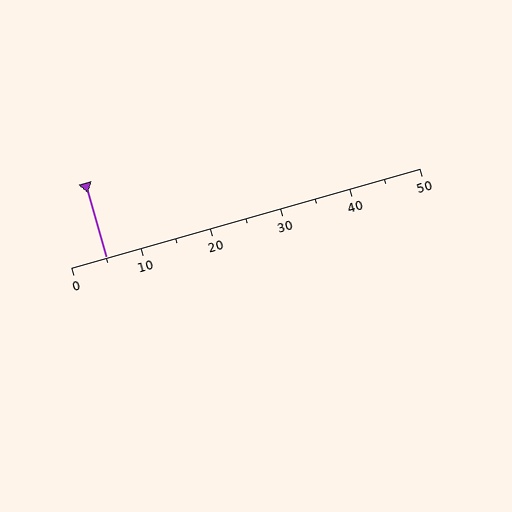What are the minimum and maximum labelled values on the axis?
The axis runs from 0 to 50.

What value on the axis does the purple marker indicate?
The marker indicates approximately 5.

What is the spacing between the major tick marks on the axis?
The major ticks are spaced 10 apart.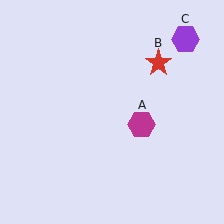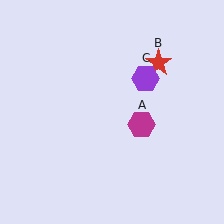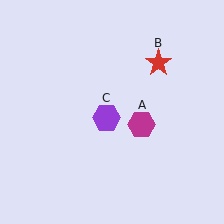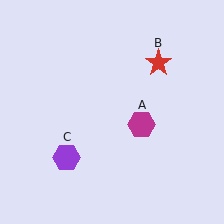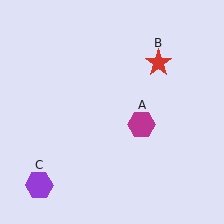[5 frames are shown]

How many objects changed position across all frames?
1 object changed position: purple hexagon (object C).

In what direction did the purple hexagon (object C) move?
The purple hexagon (object C) moved down and to the left.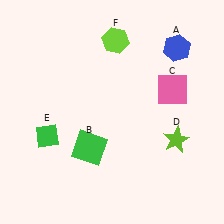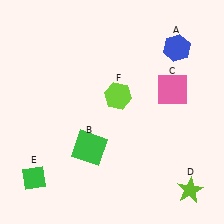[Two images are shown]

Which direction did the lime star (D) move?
The lime star (D) moved down.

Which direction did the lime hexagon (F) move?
The lime hexagon (F) moved down.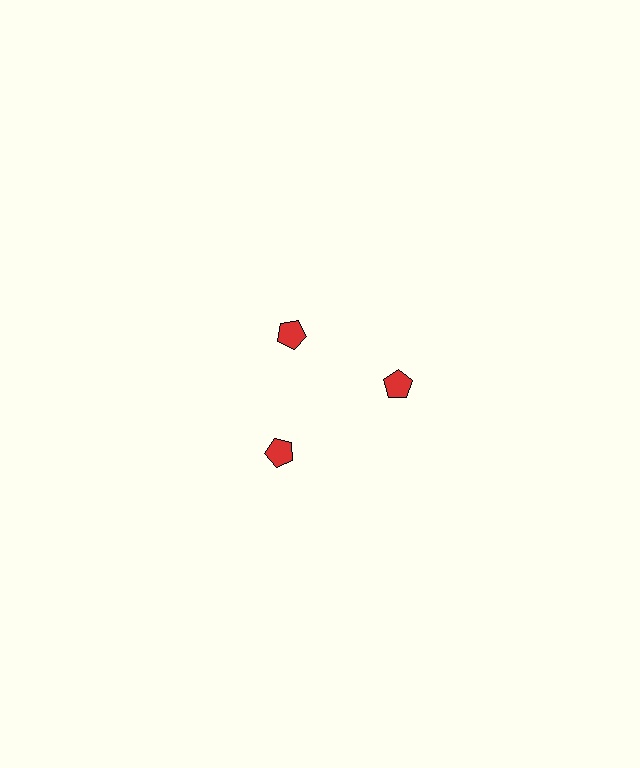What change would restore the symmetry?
The symmetry would be restored by moving it outward, back onto the ring so that all 3 pentagons sit at equal angles and equal distance from the center.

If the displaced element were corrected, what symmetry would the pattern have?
It would have 3-fold rotational symmetry — the pattern would map onto itself every 120 degrees.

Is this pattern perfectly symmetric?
No. The 3 red pentagons are arranged in a ring, but one element near the 11 o'clock position is pulled inward toward the center, breaking the 3-fold rotational symmetry.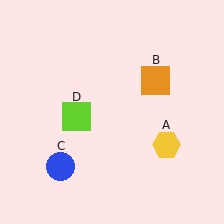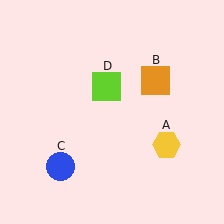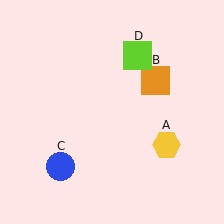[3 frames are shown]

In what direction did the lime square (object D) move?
The lime square (object D) moved up and to the right.